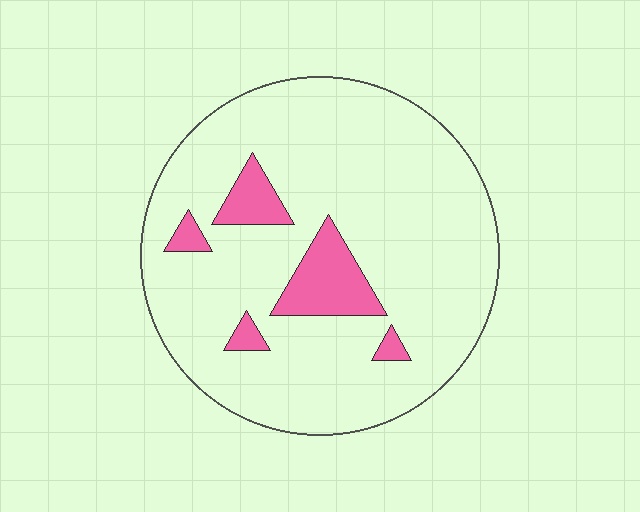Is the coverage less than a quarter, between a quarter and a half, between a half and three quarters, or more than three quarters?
Less than a quarter.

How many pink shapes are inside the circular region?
5.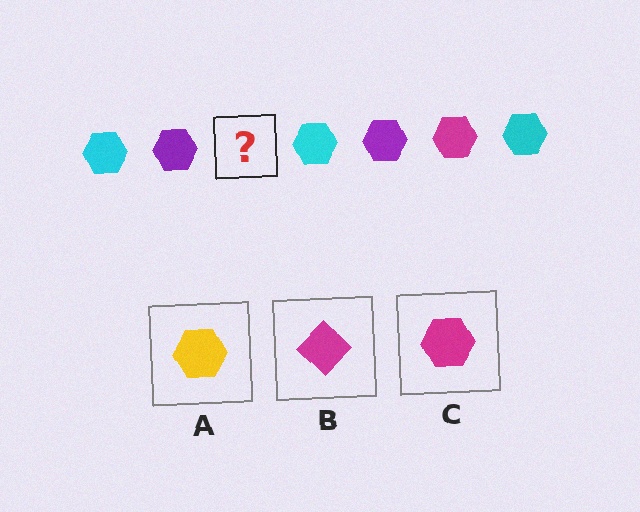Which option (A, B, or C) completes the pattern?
C.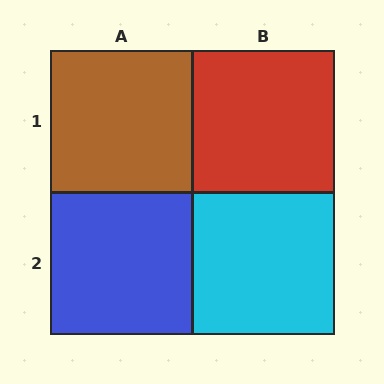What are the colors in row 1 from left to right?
Brown, red.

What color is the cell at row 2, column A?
Blue.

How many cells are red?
1 cell is red.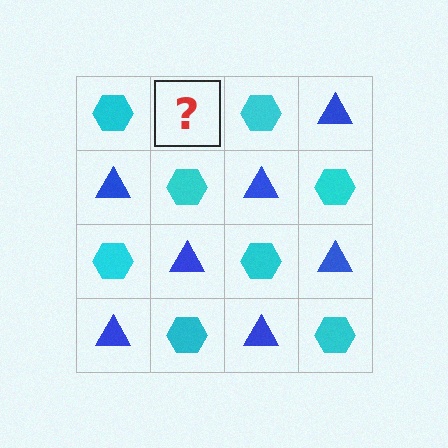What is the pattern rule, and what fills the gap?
The rule is that it alternates cyan hexagon and blue triangle in a checkerboard pattern. The gap should be filled with a blue triangle.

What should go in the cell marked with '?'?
The missing cell should contain a blue triangle.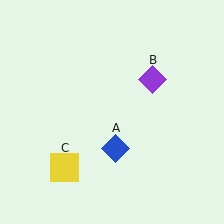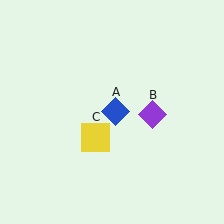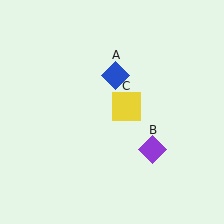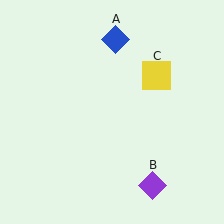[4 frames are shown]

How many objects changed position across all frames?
3 objects changed position: blue diamond (object A), purple diamond (object B), yellow square (object C).